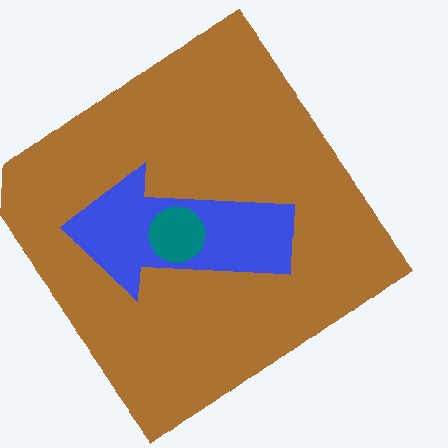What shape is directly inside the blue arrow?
The teal circle.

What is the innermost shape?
The teal circle.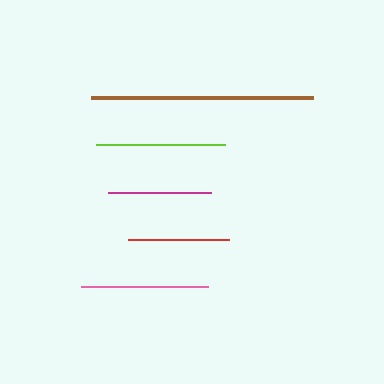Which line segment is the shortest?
The red line is the shortest at approximately 101 pixels.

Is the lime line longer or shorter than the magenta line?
The lime line is longer than the magenta line.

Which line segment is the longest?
The brown line is the longest at approximately 222 pixels.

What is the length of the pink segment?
The pink segment is approximately 127 pixels long.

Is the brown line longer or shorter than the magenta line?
The brown line is longer than the magenta line.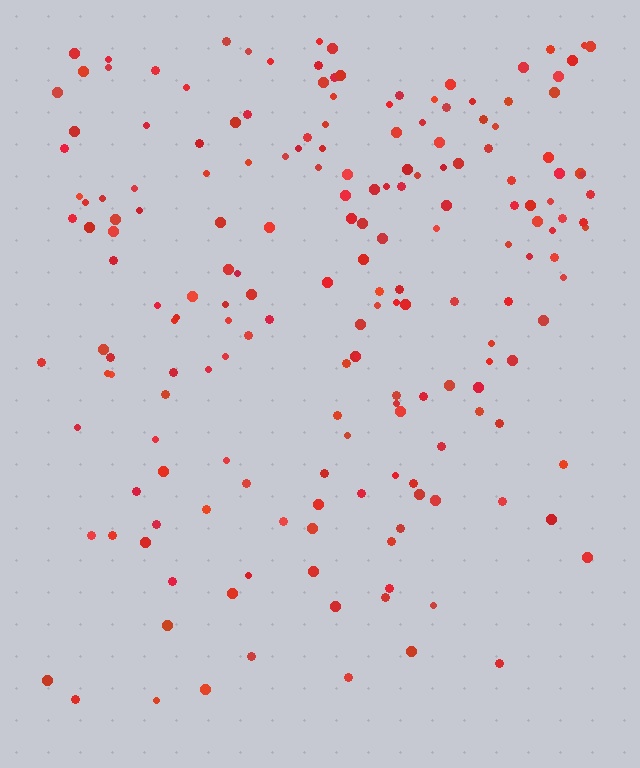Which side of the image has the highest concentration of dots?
The top.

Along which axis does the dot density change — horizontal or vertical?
Vertical.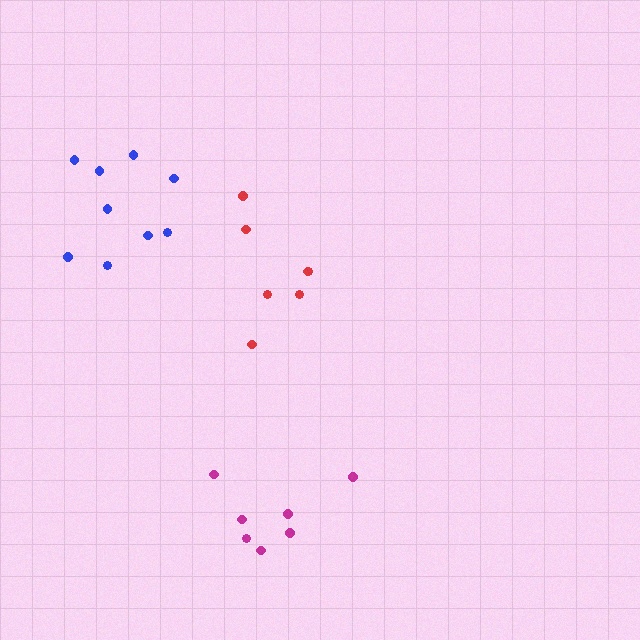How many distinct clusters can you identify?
There are 3 distinct clusters.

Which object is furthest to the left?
The blue cluster is leftmost.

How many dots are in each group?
Group 1: 7 dots, Group 2: 7 dots, Group 3: 9 dots (23 total).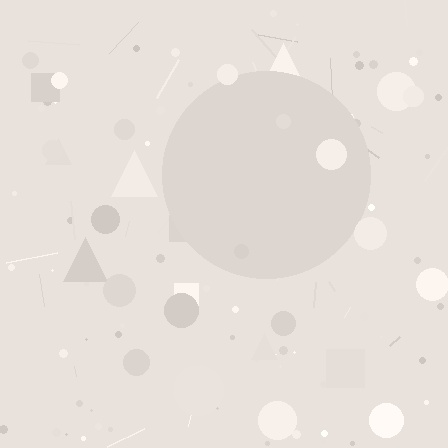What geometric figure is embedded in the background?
A circle is embedded in the background.